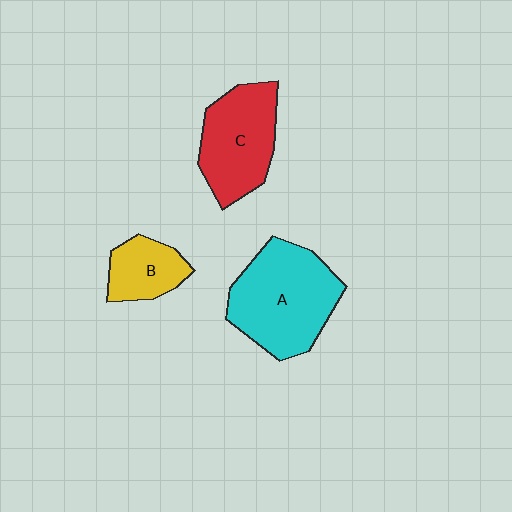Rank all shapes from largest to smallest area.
From largest to smallest: A (cyan), C (red), B (yellow).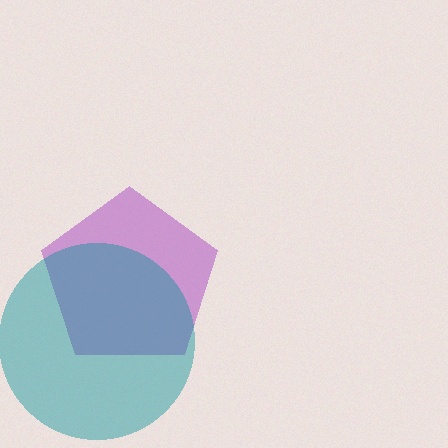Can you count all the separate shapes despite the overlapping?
Yes, there are 2 separate shapes.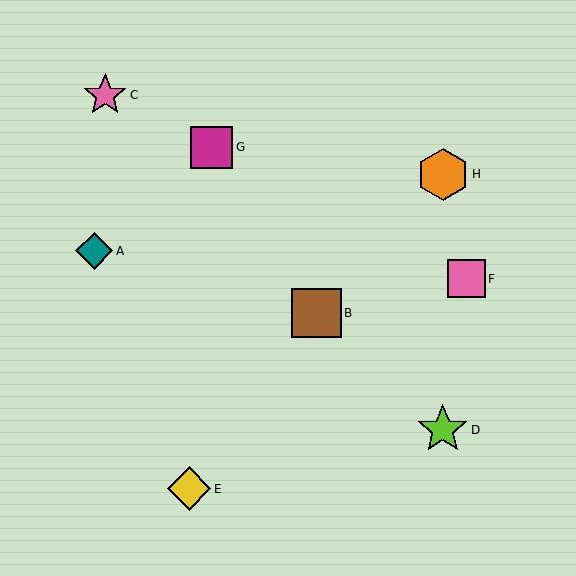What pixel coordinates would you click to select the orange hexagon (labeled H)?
Click at (443, 174) to select the orange hexagon H.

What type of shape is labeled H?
Shape H is an orange hexagon.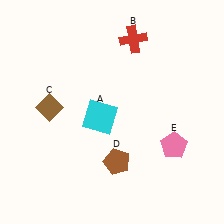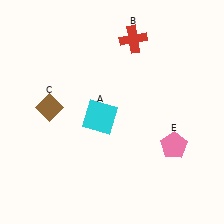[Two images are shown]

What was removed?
The brown pentagon (D) was removed in Image 2.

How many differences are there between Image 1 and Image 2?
There is 1 difference between the two images.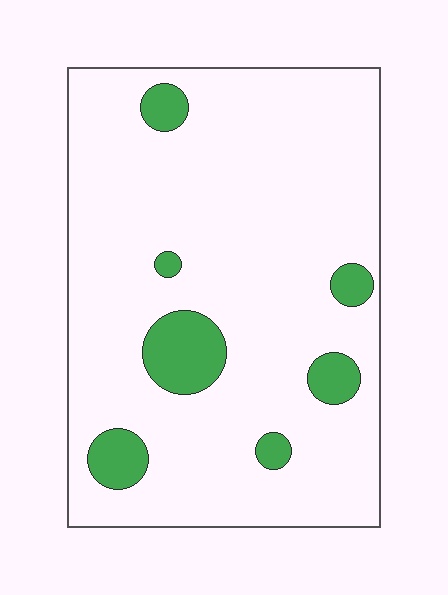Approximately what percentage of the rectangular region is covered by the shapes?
Approximately 10%.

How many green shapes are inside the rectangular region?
7.